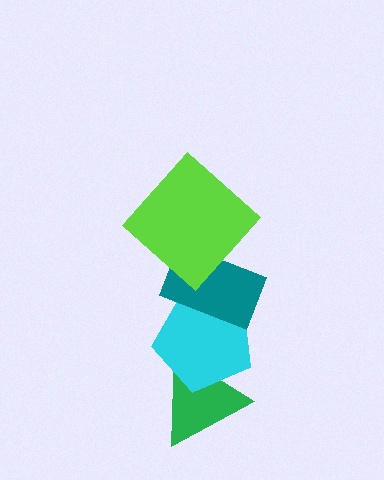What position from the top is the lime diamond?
The lime diamond is 1st from the top.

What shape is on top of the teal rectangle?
The lime diamond is on top of the teal rectangle.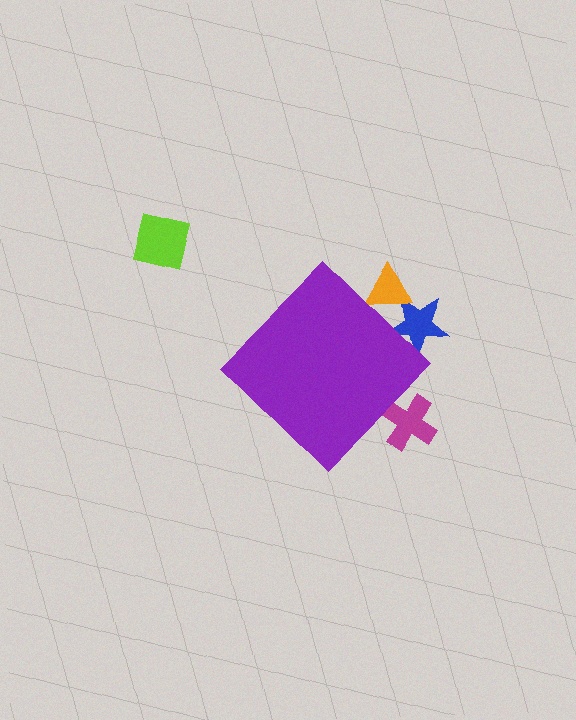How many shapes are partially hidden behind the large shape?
3 shapes are partially hidden.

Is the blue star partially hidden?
Yes, the blue star is partially hidden behind the purple diamond.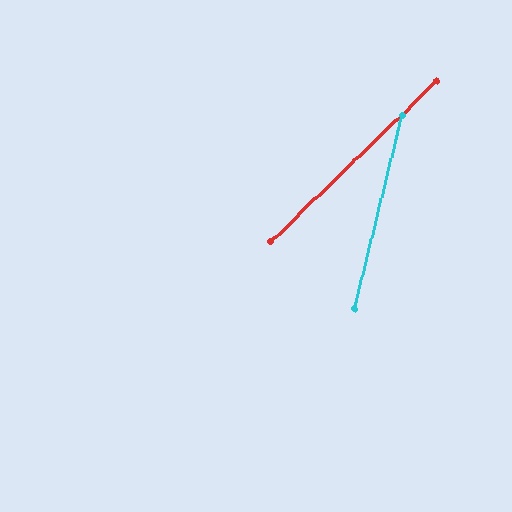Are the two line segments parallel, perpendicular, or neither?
Neither parallel nor perpendicular — they differ by about 32°.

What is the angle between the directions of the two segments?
Approximately 32 degrees.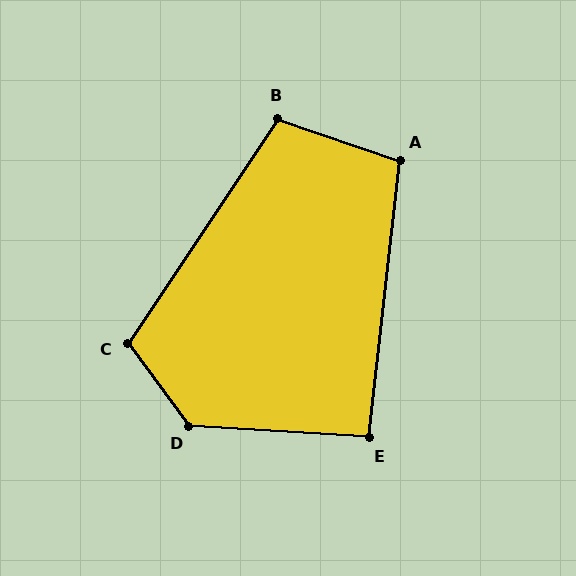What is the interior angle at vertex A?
Approximately 103 degrees (obtuse).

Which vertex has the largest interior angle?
D, at approximately 130 degrees.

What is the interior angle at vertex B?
Approximately 105 degrees (obtuse).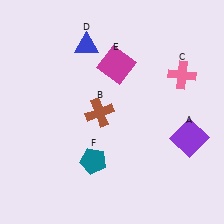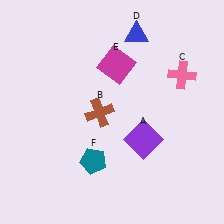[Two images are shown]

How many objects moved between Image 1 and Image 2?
2 objects moved between the two images.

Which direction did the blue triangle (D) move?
The blue triangle (D) moved right.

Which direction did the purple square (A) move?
The purple square (A) moved left.